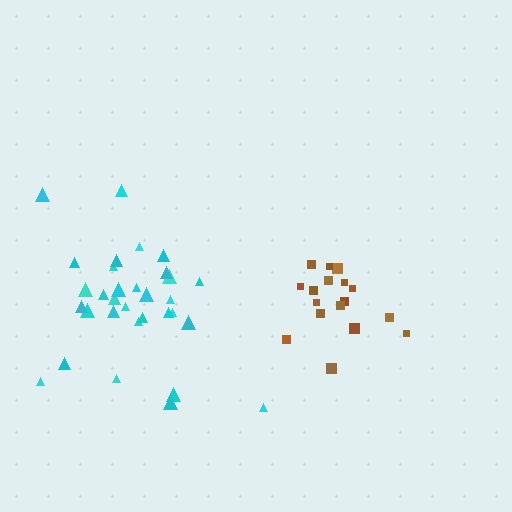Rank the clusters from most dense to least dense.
brown, cyan.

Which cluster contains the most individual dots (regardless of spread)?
Cyan (32).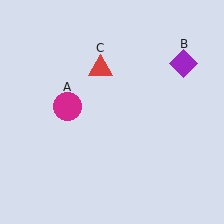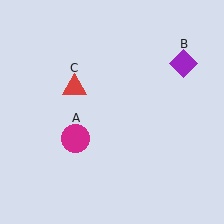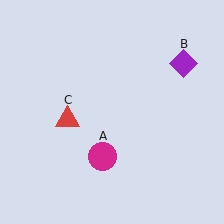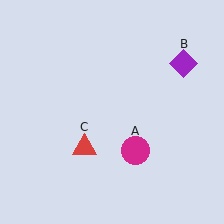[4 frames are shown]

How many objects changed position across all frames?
2 objects changed position: magenta circle (object A), red triangle (object C).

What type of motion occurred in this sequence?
The magenta circle (object A), red triangle (object C) rotated counterclockwise around the center of the scene.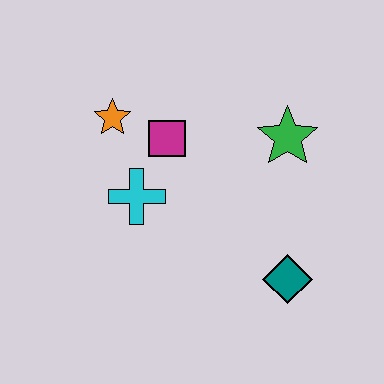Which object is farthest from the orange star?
The teal diamond is farthest from the orange star.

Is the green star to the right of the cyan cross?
Yes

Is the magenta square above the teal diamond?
Yes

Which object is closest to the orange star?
The magenta square is closest to the orange star.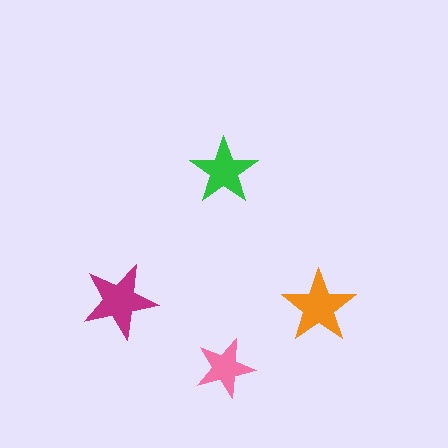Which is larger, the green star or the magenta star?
The magenta one.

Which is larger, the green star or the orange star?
The orange one.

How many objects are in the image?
There are 4 objects in the image.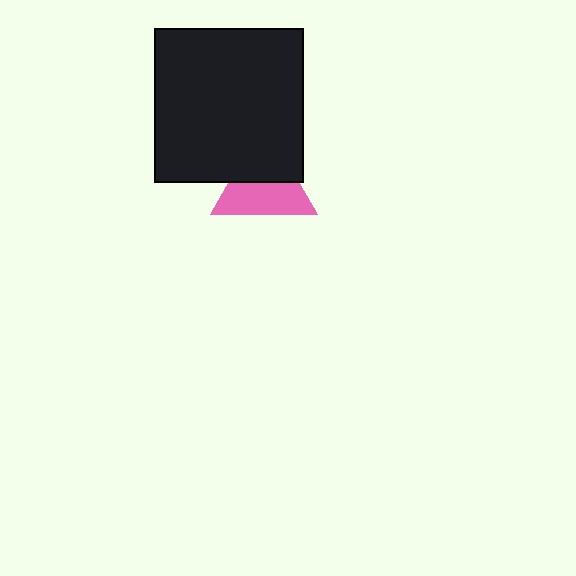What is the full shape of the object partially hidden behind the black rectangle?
The partially hidden object is a pink triangle.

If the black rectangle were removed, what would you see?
You would see the complete pink triangle.